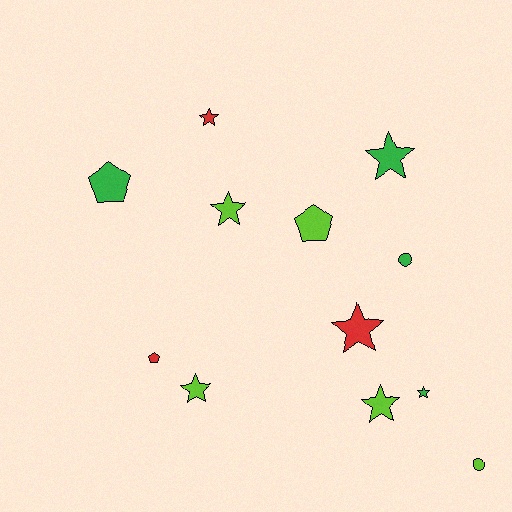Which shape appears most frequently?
Star, with 7 objects.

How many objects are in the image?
There are 12 objects.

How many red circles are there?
There are no red circles.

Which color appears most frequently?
Lime, with 5 objects.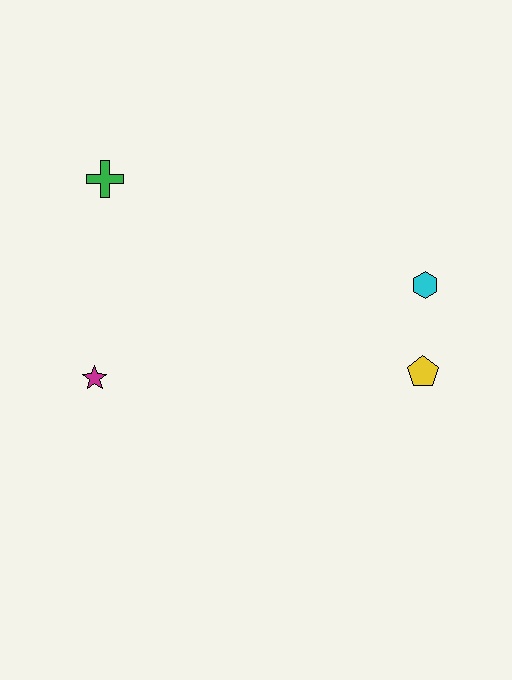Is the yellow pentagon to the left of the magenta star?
No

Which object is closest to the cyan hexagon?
The yellow pentagon is closest to the cyan hexagon.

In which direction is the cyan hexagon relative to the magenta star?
The cyan hexagon is to the right of the magenta star.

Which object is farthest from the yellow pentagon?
The green cross is farthest from the yellow pentagon.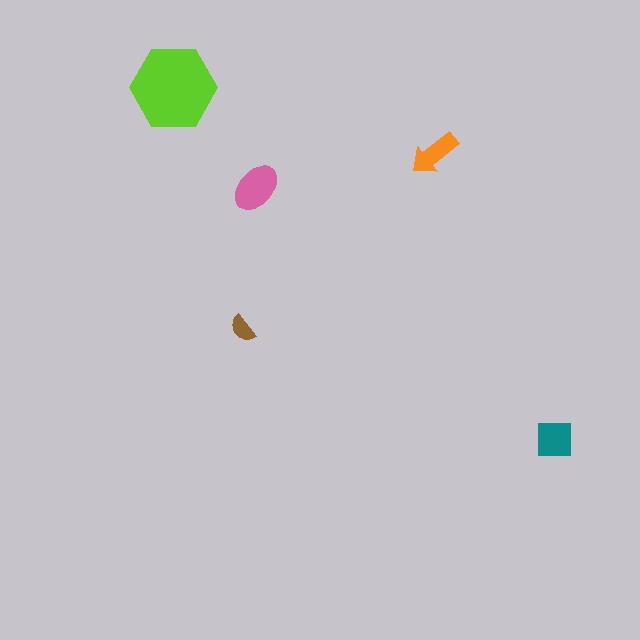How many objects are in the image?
There are 5 objects in the image.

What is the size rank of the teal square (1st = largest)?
3rd.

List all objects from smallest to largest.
The brown semicircle, the orange arrow, the teal square, the pink ellipse, the lime hexagon.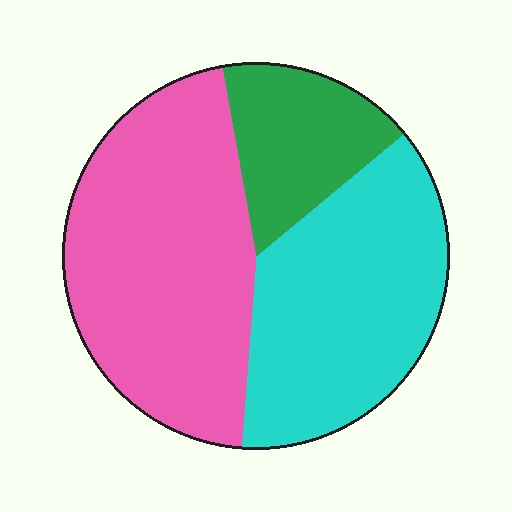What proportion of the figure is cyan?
Cyan covers roughly 35% of the figure.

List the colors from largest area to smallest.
From largest to smallest: pink, cyan, green.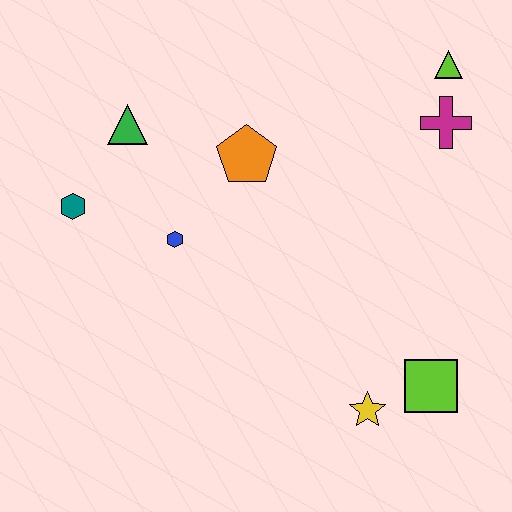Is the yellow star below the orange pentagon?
Yes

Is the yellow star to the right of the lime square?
No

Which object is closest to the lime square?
The yellow star is closest to the lime square.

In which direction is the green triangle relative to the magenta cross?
The green triangle is to the left of the magenta cross.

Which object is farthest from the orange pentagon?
The lime square is farthest from the orange pentagon.